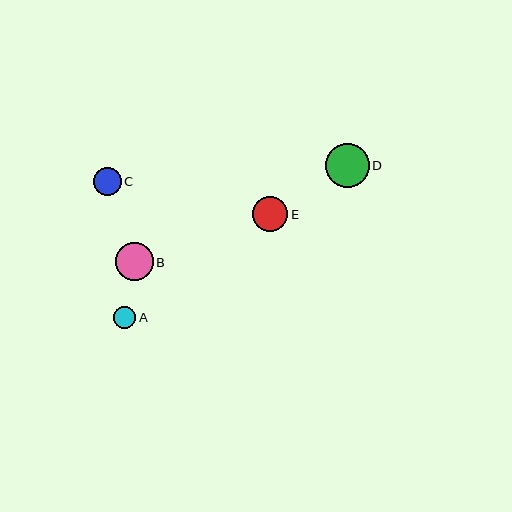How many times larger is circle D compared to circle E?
Circle D is approximately 1.2 times the size of circle E.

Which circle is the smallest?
Circle A is the smallest with a size of approximately 22 pixels.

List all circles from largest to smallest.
From largest to smallest: D, B, E, C, A.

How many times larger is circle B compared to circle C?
Circle B is approximately 1.4 times the size of circle C.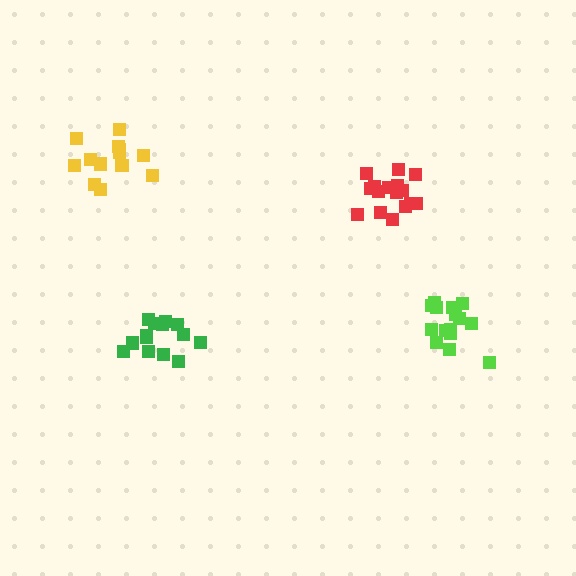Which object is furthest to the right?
The lime cluster is rightmost.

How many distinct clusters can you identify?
There are 4 distinct clusters.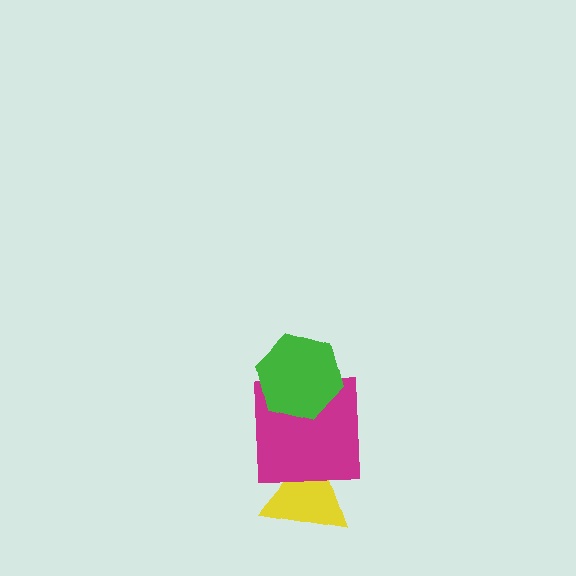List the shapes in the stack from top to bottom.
From top to bottom: the green hexagon, the magenta square, the yellow triangle.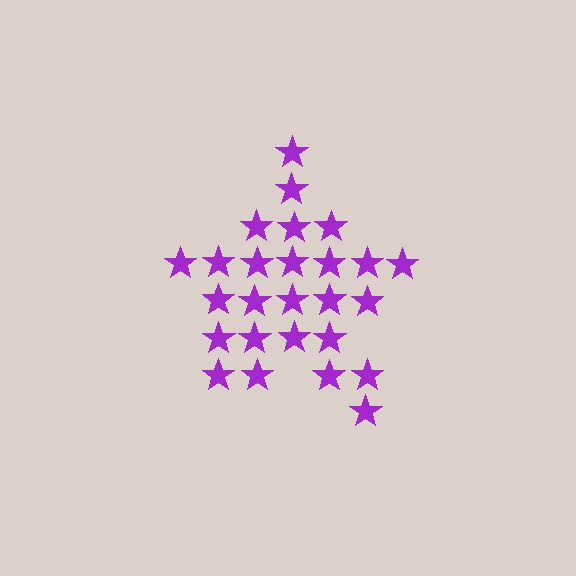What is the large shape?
The large shape is a star.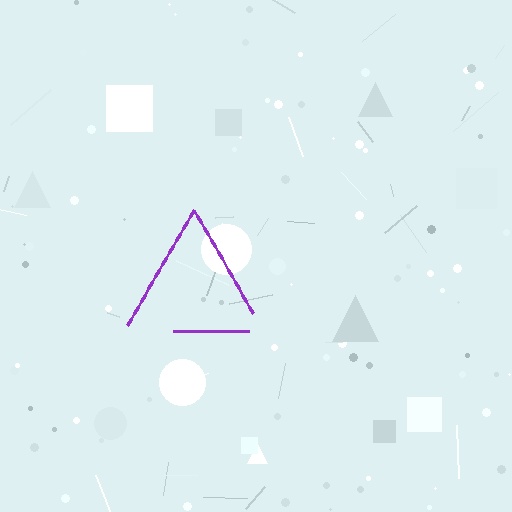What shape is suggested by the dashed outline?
The dashed outline suggests a triangle.